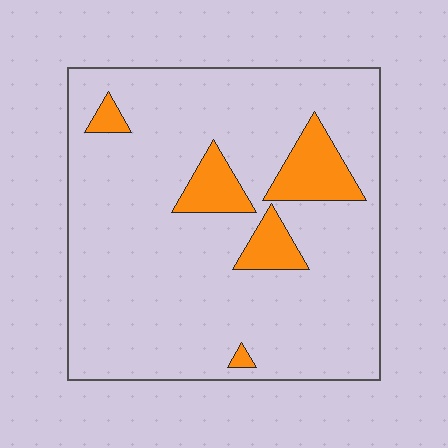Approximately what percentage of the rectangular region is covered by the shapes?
Approximately 10%.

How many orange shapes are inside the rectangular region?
5.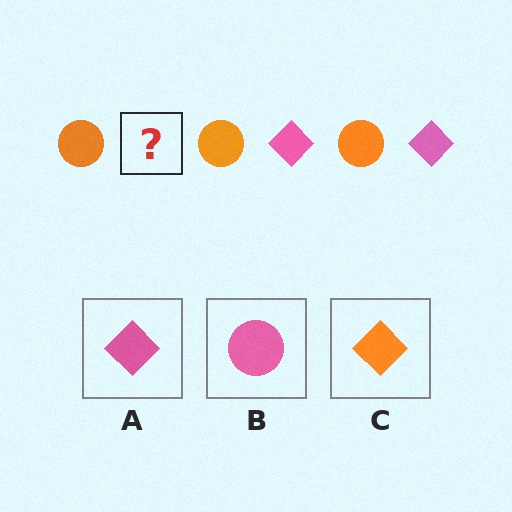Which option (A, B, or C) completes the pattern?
A.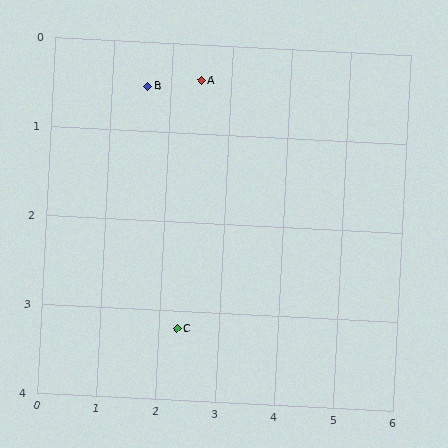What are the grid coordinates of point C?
Point C is at approximately (2.3, 3.2).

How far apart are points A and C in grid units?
Points A and C are about 2.8 grid units apart.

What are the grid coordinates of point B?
Point B is at approximately (1.6, 0.5).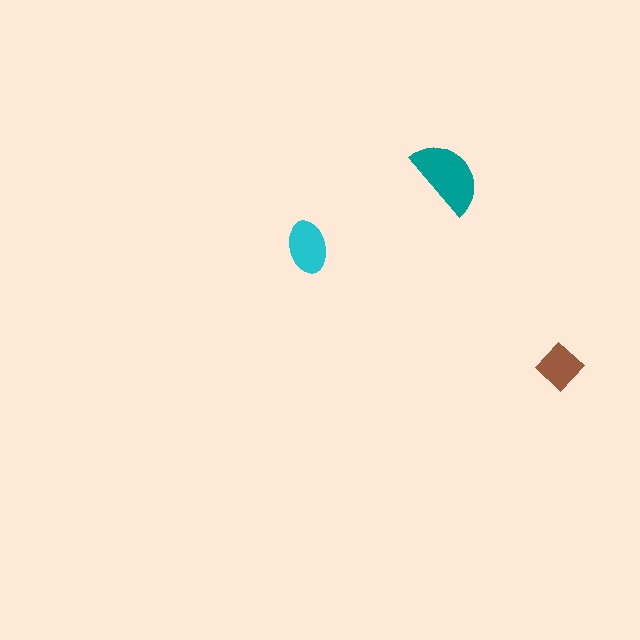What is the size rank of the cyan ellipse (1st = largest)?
2nd.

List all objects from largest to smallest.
The teal semicircle, the cyan ellipse, the brown diamond.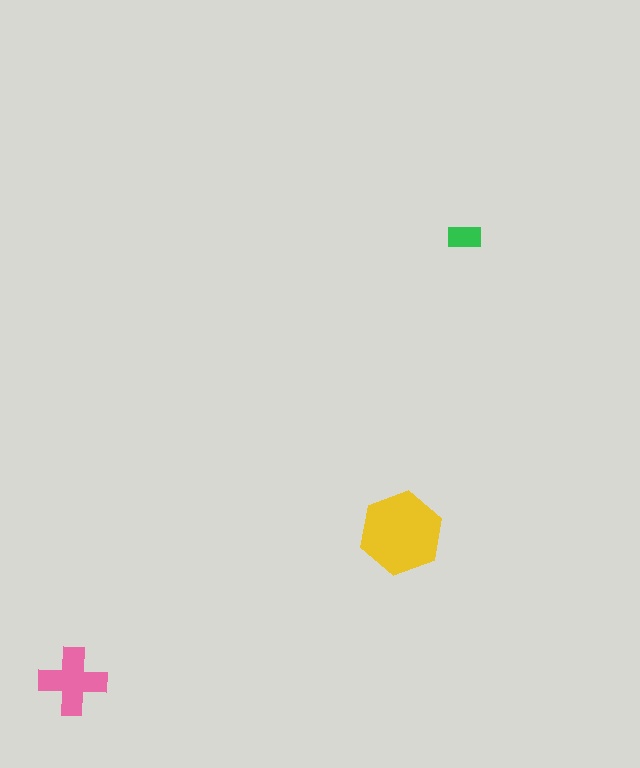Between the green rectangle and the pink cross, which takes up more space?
The pink cross.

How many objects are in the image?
There are 3 objects in the image.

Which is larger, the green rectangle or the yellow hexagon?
The yellow hexagon.